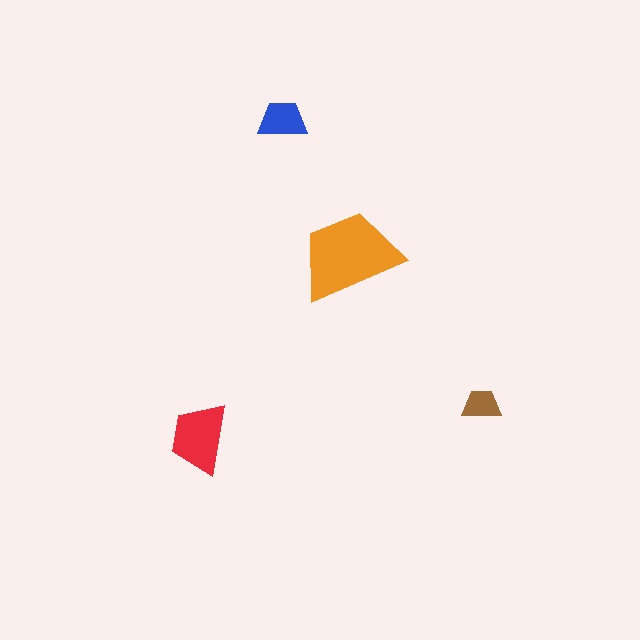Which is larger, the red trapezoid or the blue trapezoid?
The red one.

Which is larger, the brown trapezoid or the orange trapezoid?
The orange one.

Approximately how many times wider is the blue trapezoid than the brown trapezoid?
About 1.5 times wider.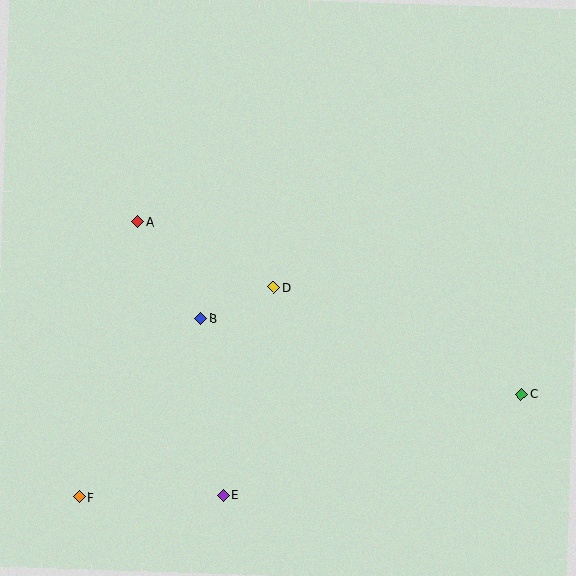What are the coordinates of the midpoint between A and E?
The midpoint between A and E is at (181, 359).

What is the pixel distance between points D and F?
The distance between D and F is 286 pixels.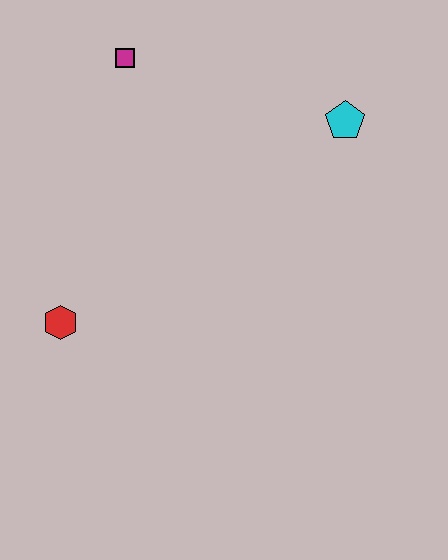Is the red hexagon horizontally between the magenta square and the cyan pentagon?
No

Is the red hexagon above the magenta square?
No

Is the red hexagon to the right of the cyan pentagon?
No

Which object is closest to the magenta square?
The cyan pentagon is closest to the magenta square.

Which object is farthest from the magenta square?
The red hexagon is farthest from the magenta square.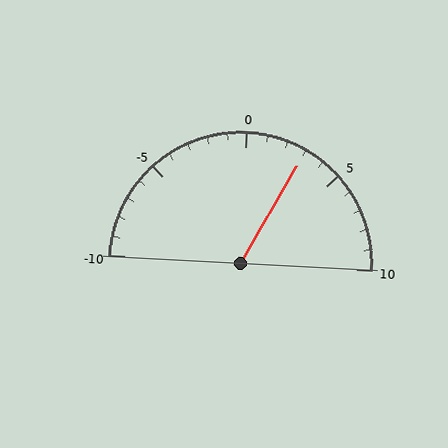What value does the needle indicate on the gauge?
The needle indicates approximately 3.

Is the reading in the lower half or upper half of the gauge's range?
The reading is in the upper half of the range (-10 to 10).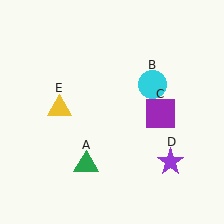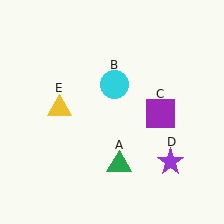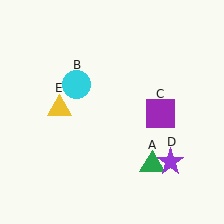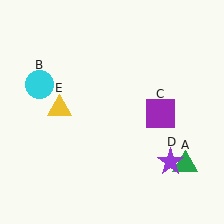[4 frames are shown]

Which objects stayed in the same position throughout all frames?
Purple square (object C) and purple star (object D) and yellow triangle (object E) remained stationary.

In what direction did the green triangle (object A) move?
The green triangle (object A) moved right.